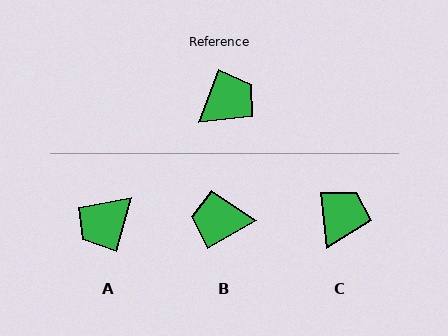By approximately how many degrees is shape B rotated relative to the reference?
Approximately 140 degrees counter-clockwise.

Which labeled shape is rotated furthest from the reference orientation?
A, about 175 degrees away.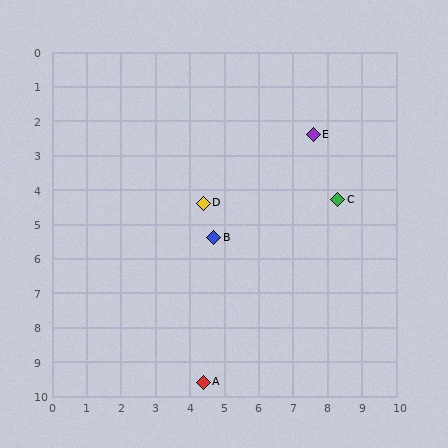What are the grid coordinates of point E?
Point E is at approximately (7.6, 2.4).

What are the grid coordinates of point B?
Point B is at approximately (4.7, 5.4).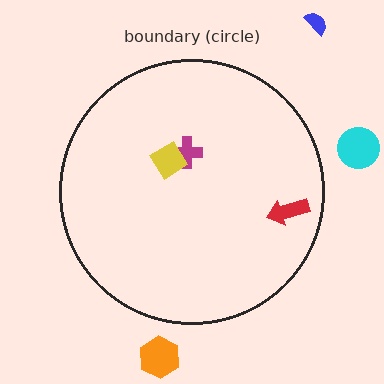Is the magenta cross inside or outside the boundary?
Inside.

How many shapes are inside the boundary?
3 inside, 3 outside.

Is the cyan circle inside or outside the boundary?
Outside.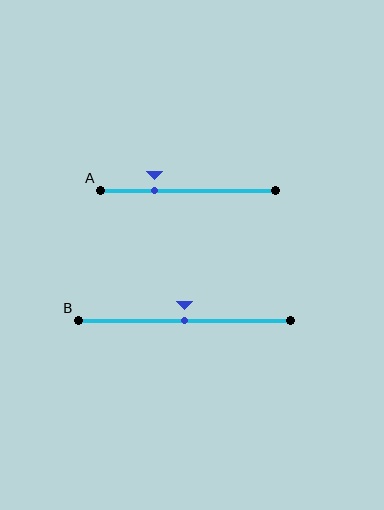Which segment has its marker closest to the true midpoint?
Segment B has its marker closest to the true midpoint.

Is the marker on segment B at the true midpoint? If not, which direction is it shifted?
Yes, the marker on segment B is at the true midpoint.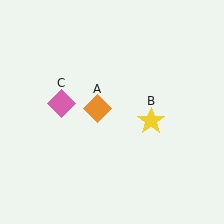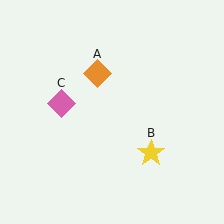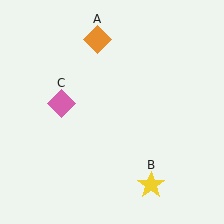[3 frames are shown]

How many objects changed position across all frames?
2 objects changed position: orange diamond (object A), yellow star (object B).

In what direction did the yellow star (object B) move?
The yellow star (object B) moved down.